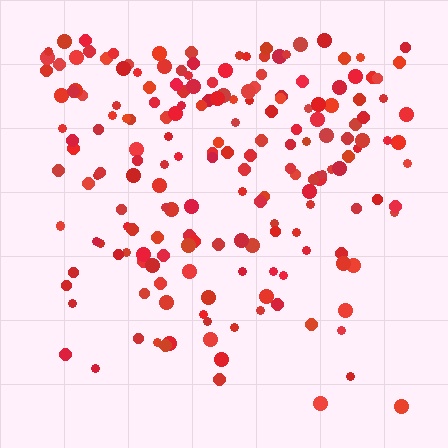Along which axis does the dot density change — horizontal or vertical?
Vertical.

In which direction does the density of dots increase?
From bottom to top, with the top side densest.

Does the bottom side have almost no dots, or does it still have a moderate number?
Still a moderate number, just noticeably fewer than the top.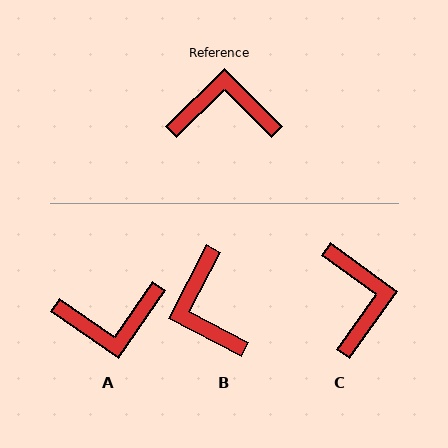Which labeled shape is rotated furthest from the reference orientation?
A, about 169 degrees away.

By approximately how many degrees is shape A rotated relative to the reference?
Approximately 169 degrees clockwise.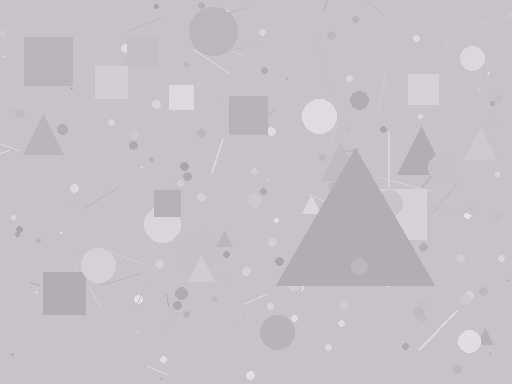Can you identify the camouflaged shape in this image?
The camouflaged shape is a triangle.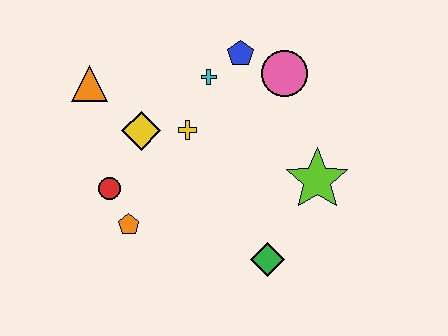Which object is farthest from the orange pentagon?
The pink circle is farthest from the orange pentagon.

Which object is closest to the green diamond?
The lime star is closest to the green diamond.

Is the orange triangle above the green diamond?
Yes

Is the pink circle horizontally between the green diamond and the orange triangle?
No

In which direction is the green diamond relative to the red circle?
The green diamond is to the right of the red circle.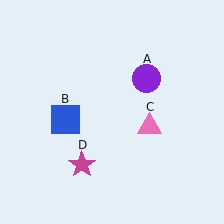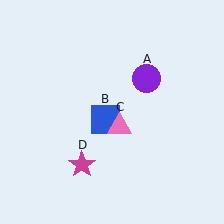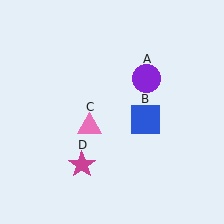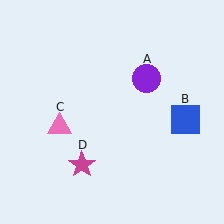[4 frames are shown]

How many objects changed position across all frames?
2 objects changed position: blue square (object B), pink triangle (object C).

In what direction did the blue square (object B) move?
The blue square (object B) moved right.